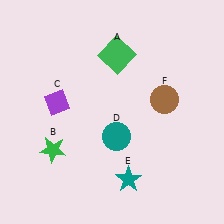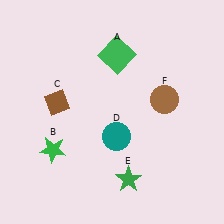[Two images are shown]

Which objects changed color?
C changed from purple to brown. E changed from teal to green.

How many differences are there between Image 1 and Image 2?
There are 2 differences between the two images.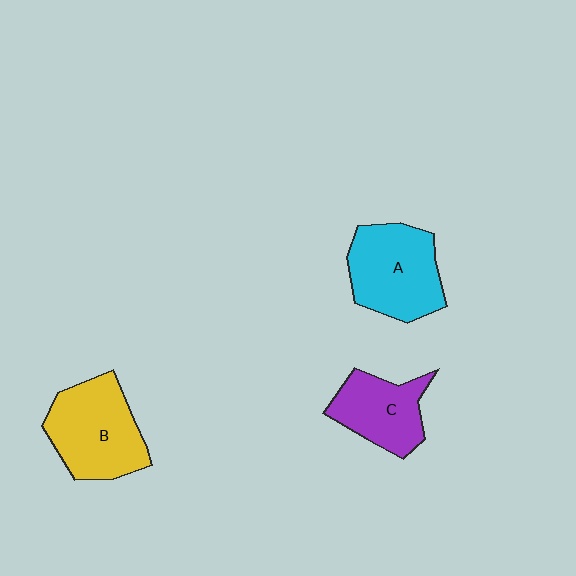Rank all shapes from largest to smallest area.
From largest to smallest: B (yellow), A (cyan), C (purple).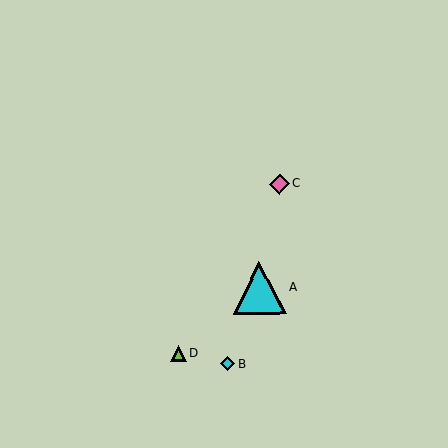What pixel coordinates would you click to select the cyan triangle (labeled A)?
Click at (259, 287) to select the cyan triangle A.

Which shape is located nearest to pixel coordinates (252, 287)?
The cyan triangle (labeled A) at (259, 287) is nearest to that location.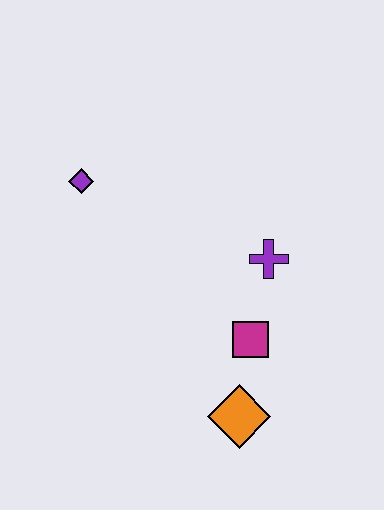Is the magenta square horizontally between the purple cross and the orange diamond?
Yes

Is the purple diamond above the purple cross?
Yes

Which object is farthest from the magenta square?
The purple diamond is farthest from the magenta square.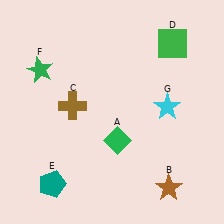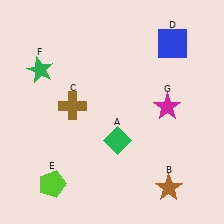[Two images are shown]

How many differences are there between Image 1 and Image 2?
There are 3 differences between the two images.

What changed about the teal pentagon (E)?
In Image 1, E is teal. In Image 2, it changed to lime.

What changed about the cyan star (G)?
In Image 1, G is cyan. In Image 2, it changed to magenta.